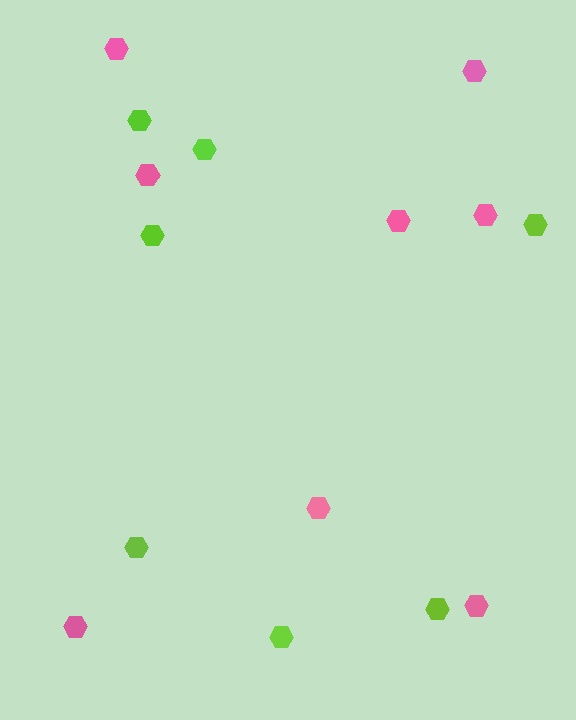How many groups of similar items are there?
There are 2 groups: one group of pink hexagons (8) and one group of lime hexagons (7).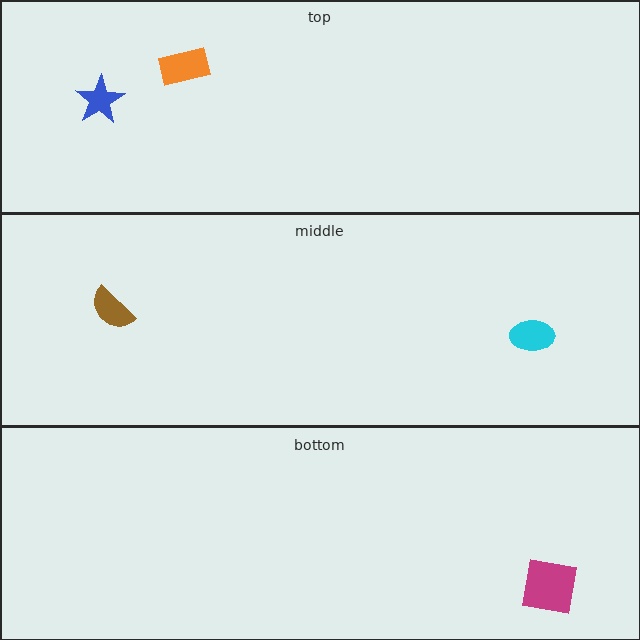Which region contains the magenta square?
The bottom region.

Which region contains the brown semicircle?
The middle region.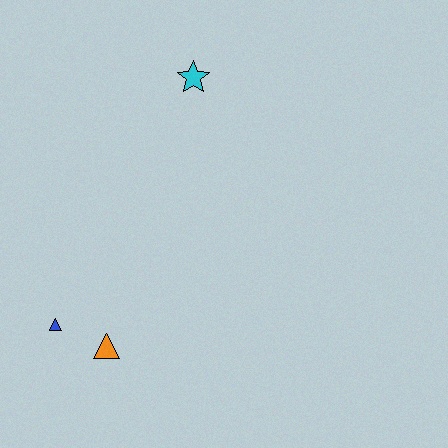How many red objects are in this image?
There are no red objects.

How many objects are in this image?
There are 3 objects.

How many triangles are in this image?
There are 2 triangles.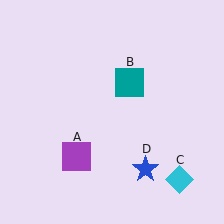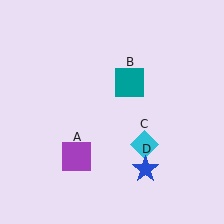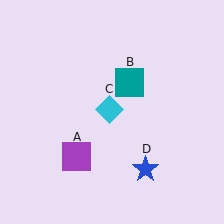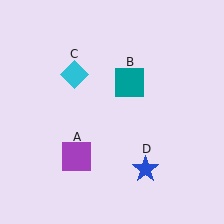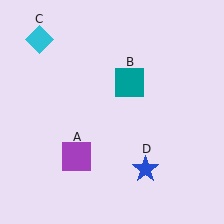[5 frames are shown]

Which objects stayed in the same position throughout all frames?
Purple square (object A) and teal square (object B) and blue star (object D) remained stationary.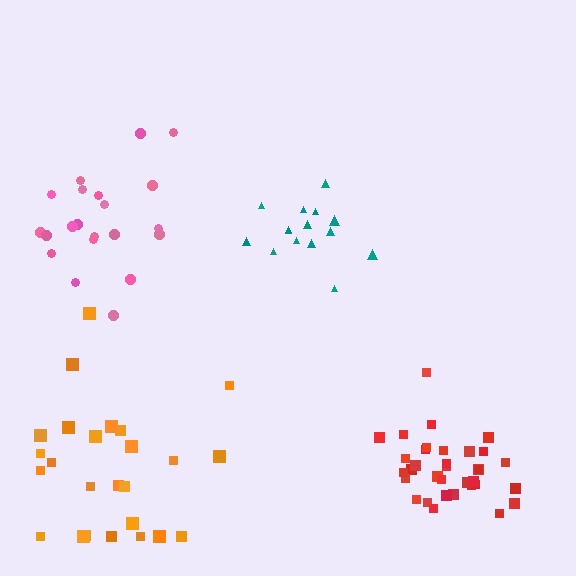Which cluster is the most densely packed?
Red.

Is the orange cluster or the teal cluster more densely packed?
Teal.